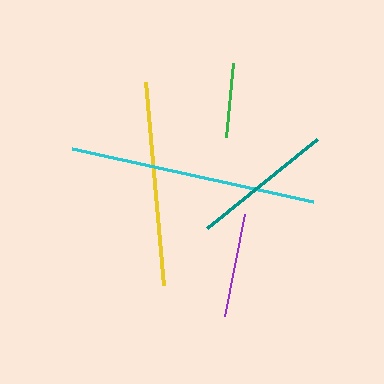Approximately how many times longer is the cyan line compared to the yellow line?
The cyan line is approximately 1.2 times the length of the yellow line.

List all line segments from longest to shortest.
From longest to shortest: cyan, yellow, teal, purple, green.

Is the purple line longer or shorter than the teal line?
The teal line is longer than the purple line.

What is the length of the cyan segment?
The cyan segment is approximately 247 pixels long.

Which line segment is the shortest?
The green line is the shortest at approximately 75 pixels.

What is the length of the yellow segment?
The yellow segment is approximately 204 pixels long.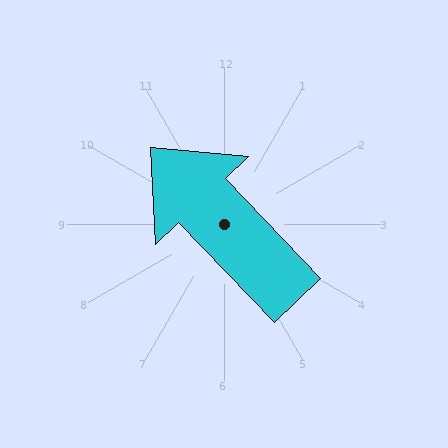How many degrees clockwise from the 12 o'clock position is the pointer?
Approximately 316 degrees.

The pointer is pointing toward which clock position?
Roughly 11 o'clock.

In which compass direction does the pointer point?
Northwest.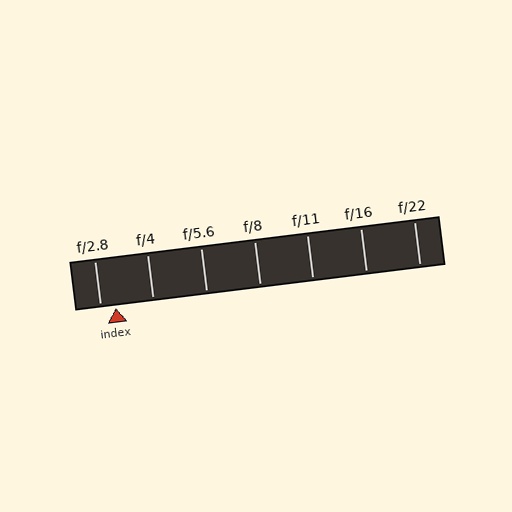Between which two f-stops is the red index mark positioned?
The index mark is between f/2.8 and f/4.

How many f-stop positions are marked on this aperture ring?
There are 7 f-stop positions marked.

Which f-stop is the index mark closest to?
The index mark is closest to f/2.8.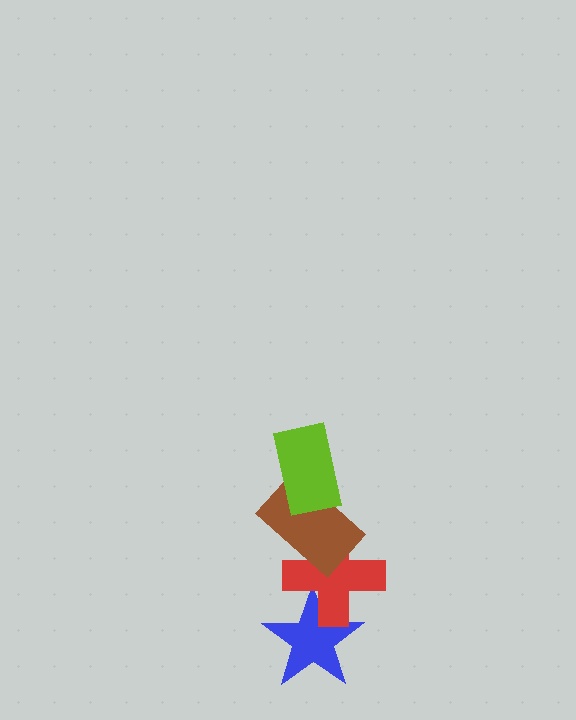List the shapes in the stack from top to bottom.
From top to bottom: the lime rectangle, the brown rectangle, the red cross, the blue star.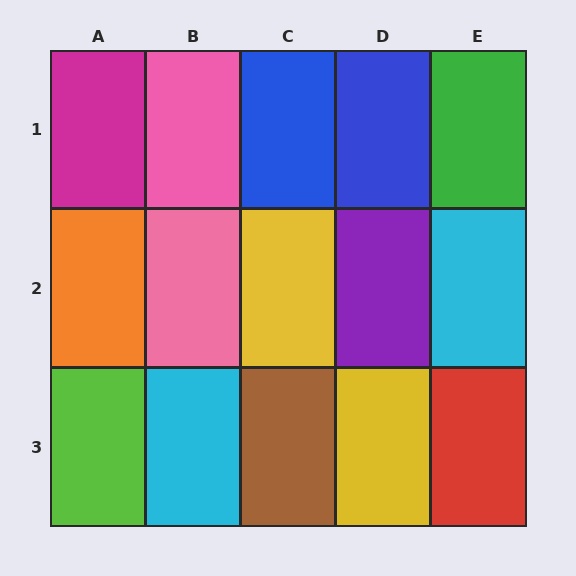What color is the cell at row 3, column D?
Yellow.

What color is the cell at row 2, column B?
Pink.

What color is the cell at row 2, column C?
Yellow.